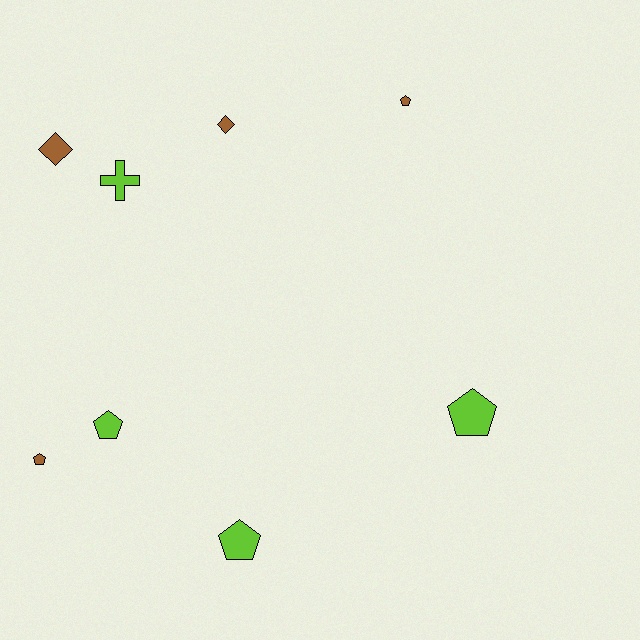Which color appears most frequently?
Lime, with 4 objects.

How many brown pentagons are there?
There are 2 brown pentagons.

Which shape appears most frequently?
Pentagon, with 5 objects.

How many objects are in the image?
There are 8 objects.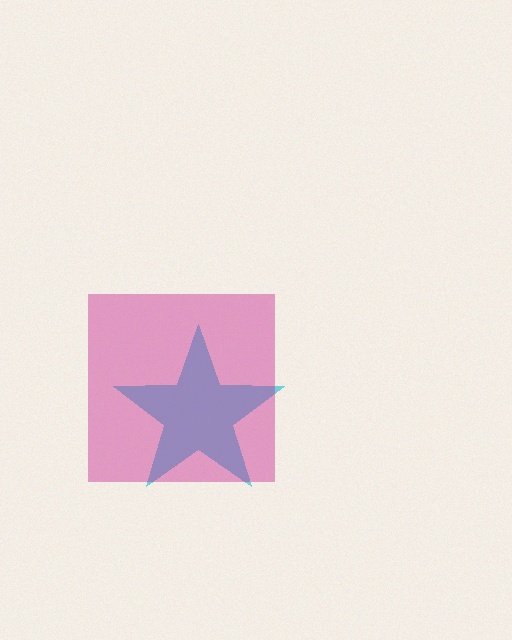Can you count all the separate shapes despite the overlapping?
Yes, there are 2 separate shapes.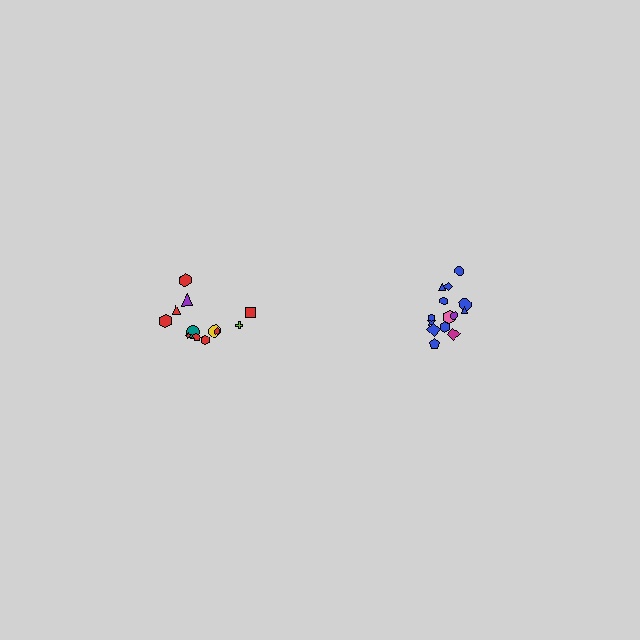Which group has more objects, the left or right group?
The right group.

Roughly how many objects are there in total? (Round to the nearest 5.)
Roughly 25 objects in total.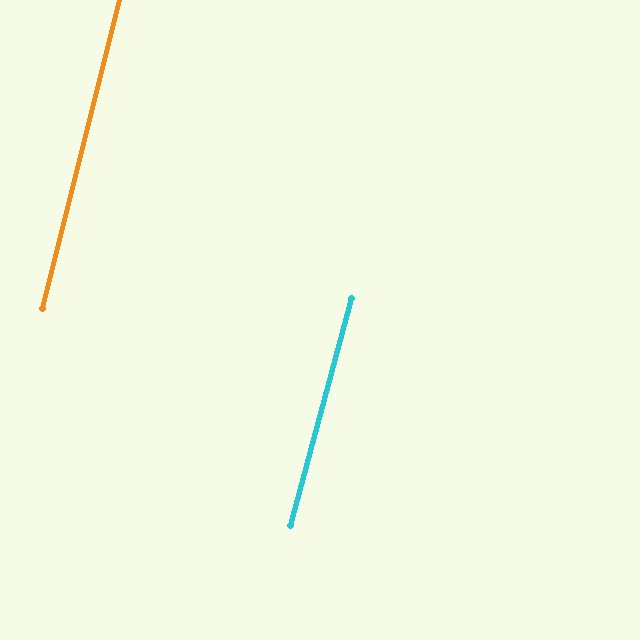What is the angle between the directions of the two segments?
Approximately 1 degree.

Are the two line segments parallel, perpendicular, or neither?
Parallel — their directions differ by only 1.0°.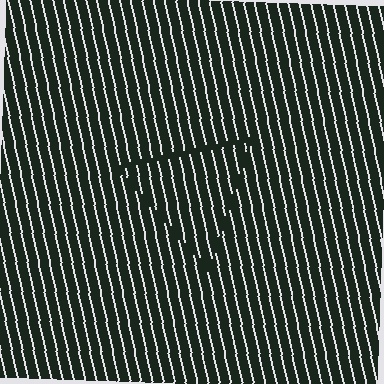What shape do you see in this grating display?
An illusory triangle. The interior of the shape contains the same grating, shifted by half a period — the contour is defined by the phase discontinuity where line-ends from the inner and outer gratings abut.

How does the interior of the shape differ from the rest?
The interior of the shape contains the same grating, shifted by half a period — the contour is defined by the phase discontinuity where line-ends from the inner and outer gratings abut.